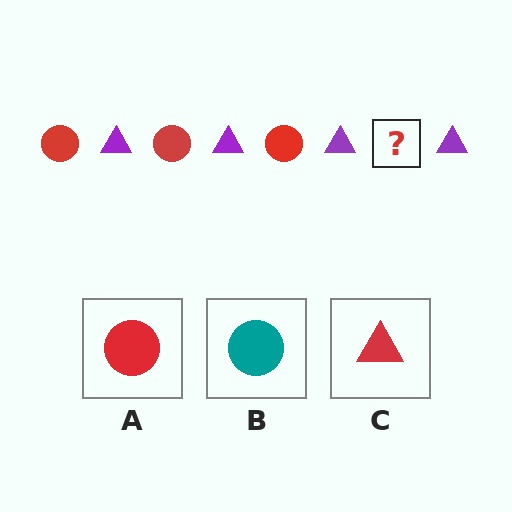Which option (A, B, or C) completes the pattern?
A.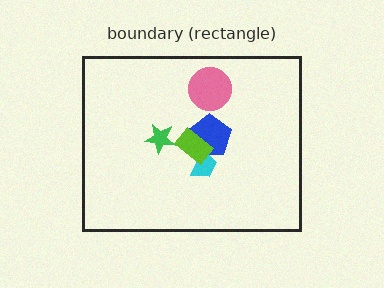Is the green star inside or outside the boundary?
Inside.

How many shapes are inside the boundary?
5 inside, 0 outside.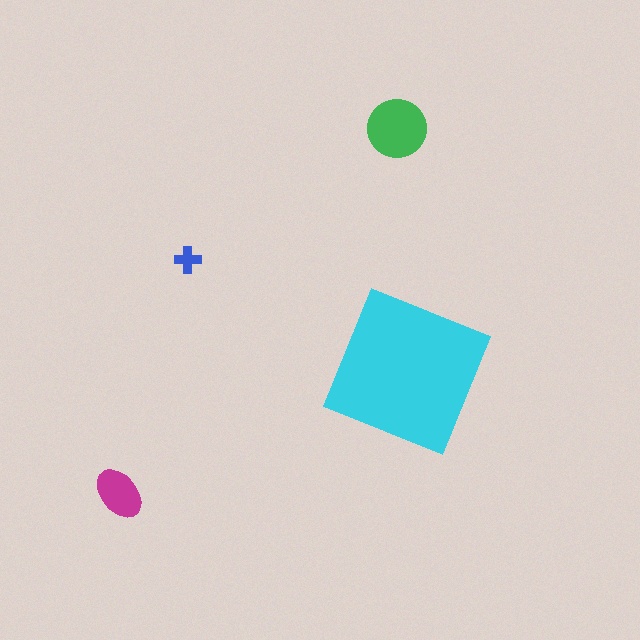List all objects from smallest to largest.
The blue cross, the magenta ellipse, the green circle, the cyan square.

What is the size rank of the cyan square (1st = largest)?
1st.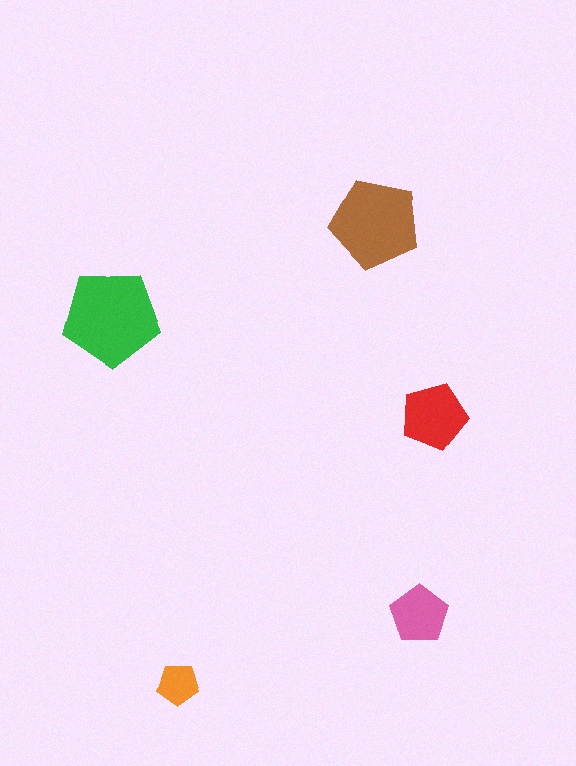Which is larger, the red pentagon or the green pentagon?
The green one.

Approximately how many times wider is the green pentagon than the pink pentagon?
About 1.5 times wider.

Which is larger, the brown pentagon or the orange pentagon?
The brown one.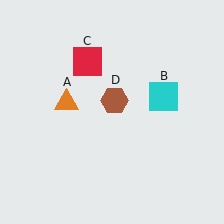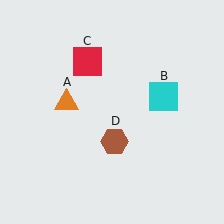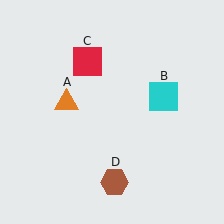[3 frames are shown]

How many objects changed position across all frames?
1 object changed position: brown hexagon (object D).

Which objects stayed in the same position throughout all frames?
Orange triangle (object A) and cyan square (object B) and red square (object C) remained stationary.